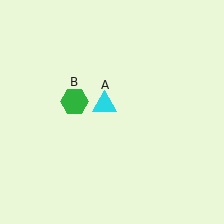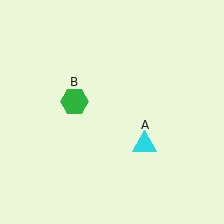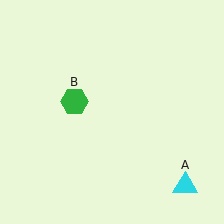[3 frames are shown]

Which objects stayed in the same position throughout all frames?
Green hexagon (object B) remained stationary.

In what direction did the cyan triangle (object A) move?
The cyan triangle (object A) moved down and to the right.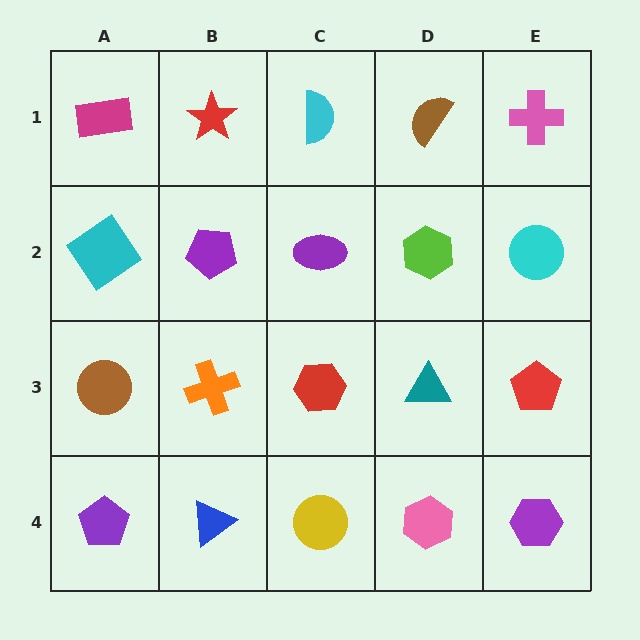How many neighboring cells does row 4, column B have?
3.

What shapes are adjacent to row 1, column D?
A lime hexagon (row 2, column D), a cyan semicircle (row 1, column C), a pink cross (row 1, column E).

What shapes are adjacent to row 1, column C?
A purple ellipse (row 2, column C), a red star (row 1, column B), a brown semicircle (row 1, column D).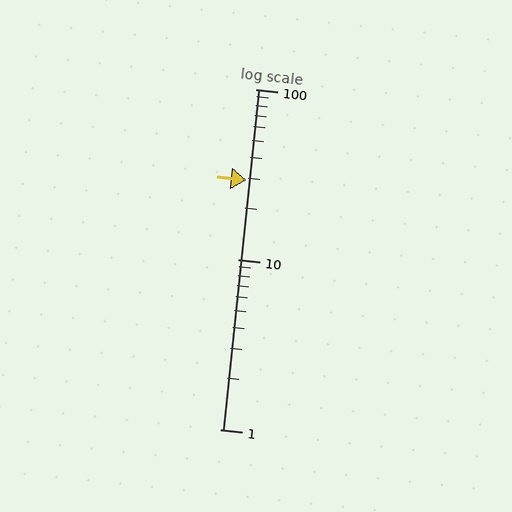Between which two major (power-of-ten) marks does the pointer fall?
The pointer is between 10 and 100.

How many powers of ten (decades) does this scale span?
The scale spans 2 decades, from 1 to 100.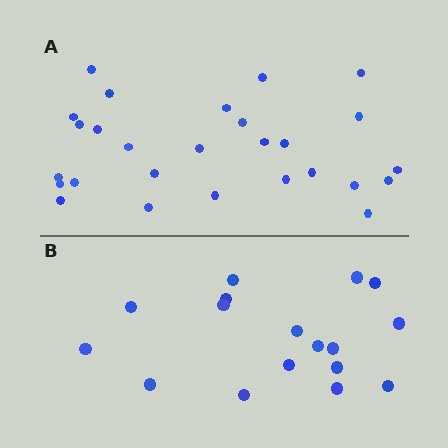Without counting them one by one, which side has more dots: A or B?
Region A (the top region) has more dots.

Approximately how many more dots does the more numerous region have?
Region A has roughly 10 or so more dots than region B.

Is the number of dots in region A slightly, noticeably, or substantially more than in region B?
Region A has substantially more. The ratio is roughly 1.6 to 1.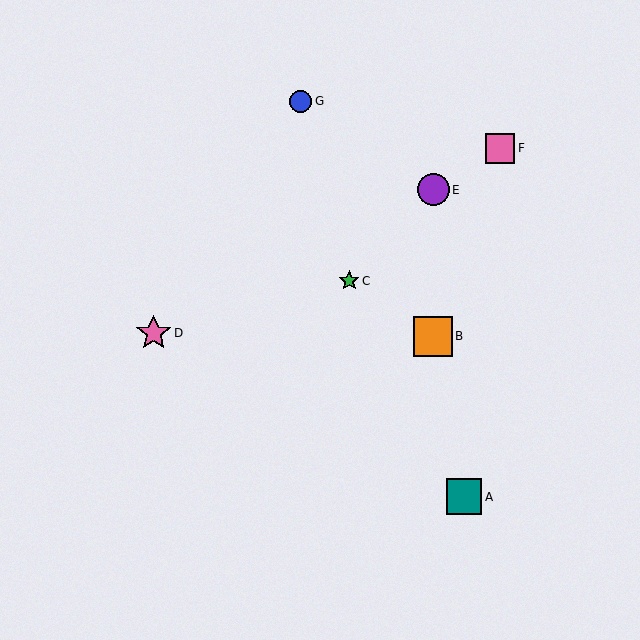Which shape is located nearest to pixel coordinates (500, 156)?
The pink square (labeled F) at (500, 148) is nearest to that location.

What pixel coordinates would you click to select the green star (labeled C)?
Click at (349, 281) to select the green star C.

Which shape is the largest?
The orange square (labeled B) is the largest.